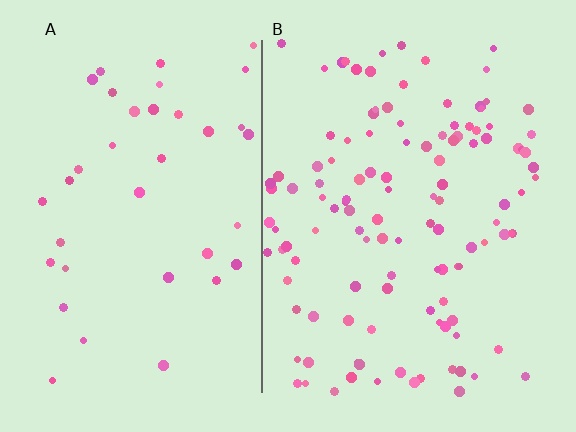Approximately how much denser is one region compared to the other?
Approximately 3.1× — region B over region A.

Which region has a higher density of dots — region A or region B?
B (the right).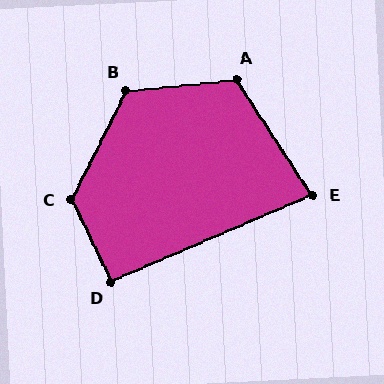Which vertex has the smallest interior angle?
E, at approximately 80 degrees.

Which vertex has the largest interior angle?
C, at approximately 128 degrees.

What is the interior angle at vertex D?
Approximately 93 degrees (approximately right).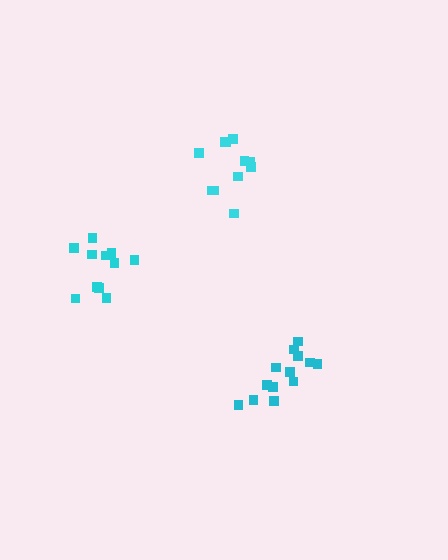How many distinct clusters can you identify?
There are 3 distinct clusters.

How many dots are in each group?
Group 1: 11 dots, Group 2: 11 dots, Group 3: 14 dots (36 total).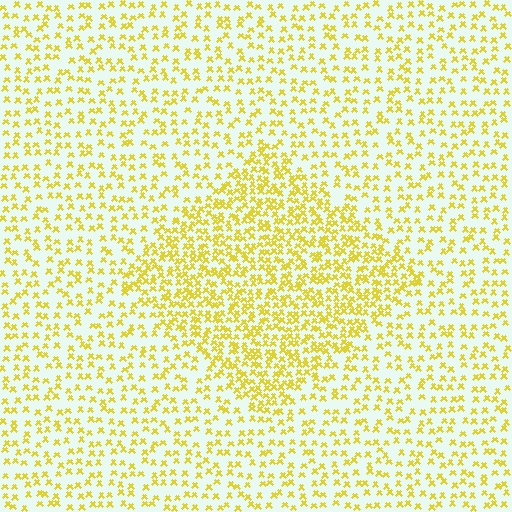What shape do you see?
I see a diamond.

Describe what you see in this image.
The image contains small yellow elements arranged at two different densities. A diamond-shaped region is visible where the elements are more densely packed than the surrounding area.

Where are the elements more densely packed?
The elements are more densely packed inside the diamond boundary.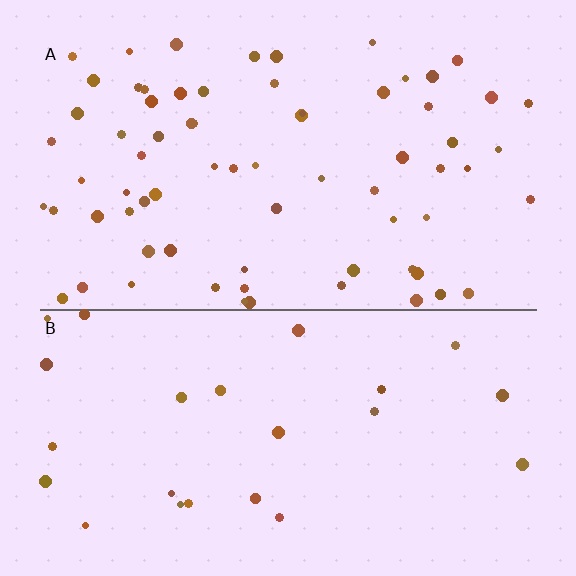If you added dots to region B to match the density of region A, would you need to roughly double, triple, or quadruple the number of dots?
Approximately triple.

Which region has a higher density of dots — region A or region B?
A (the top).